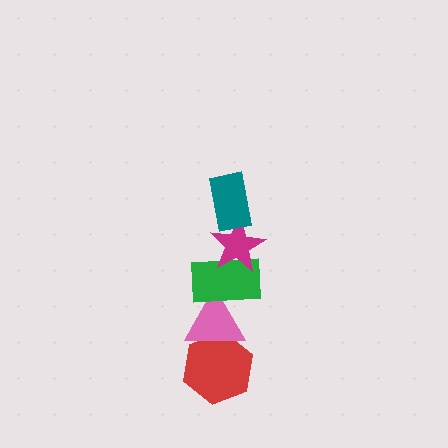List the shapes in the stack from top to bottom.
From top to bottom: the teal rectangle, the magenta star, the green rectangle, the pink triangle, the red hexagon.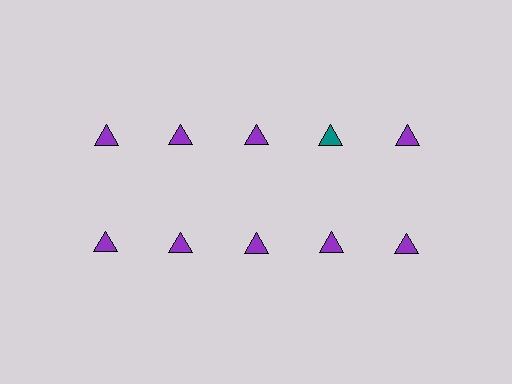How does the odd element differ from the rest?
It has a different color: teal instead of purple.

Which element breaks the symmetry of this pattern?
The teal triangle in the top row, second from right column breaks the symmetry. All other shapes are purple triangles.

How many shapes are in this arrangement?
There are 10 shapes arranged in a grid pattern.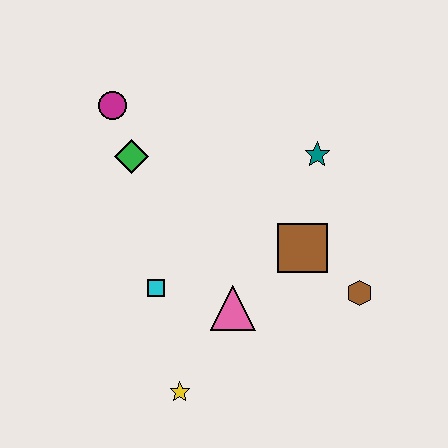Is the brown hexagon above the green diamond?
No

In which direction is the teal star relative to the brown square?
The teal star is above the brown square.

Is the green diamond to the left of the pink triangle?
Yes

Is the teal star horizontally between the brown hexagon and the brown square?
Yes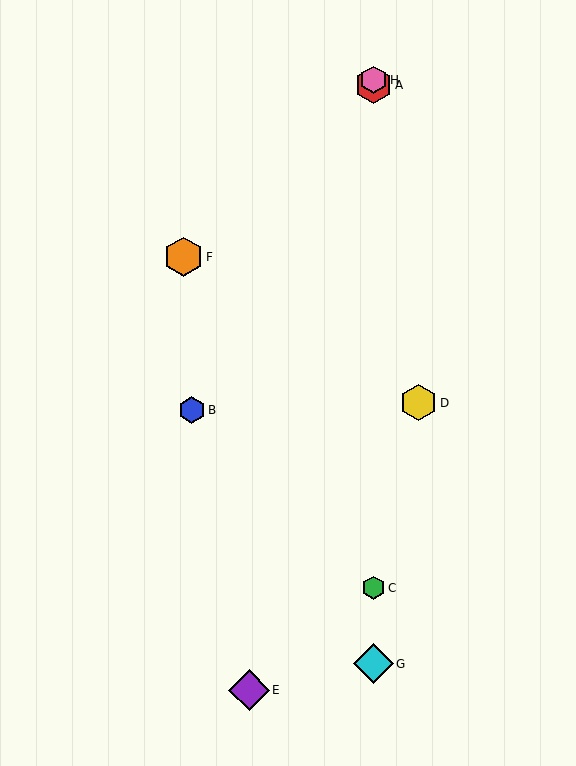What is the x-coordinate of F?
Object F is at x≈184.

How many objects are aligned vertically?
4 objects (A, C, G, H) are aligned vertically.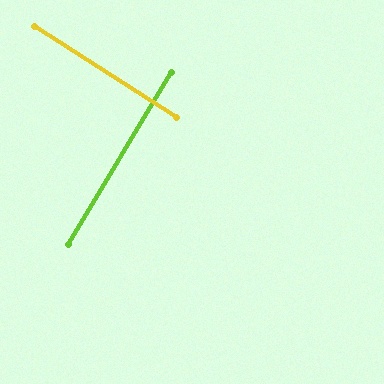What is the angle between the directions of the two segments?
Approximately 88 degrees.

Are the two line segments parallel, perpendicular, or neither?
Perpendicular — they meet at approximately 88°.